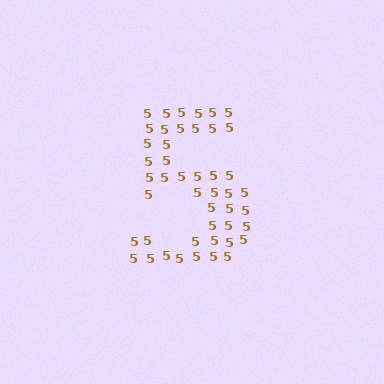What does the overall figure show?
The overall figure shows the digit 5.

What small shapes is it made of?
It is made of small digit 5's.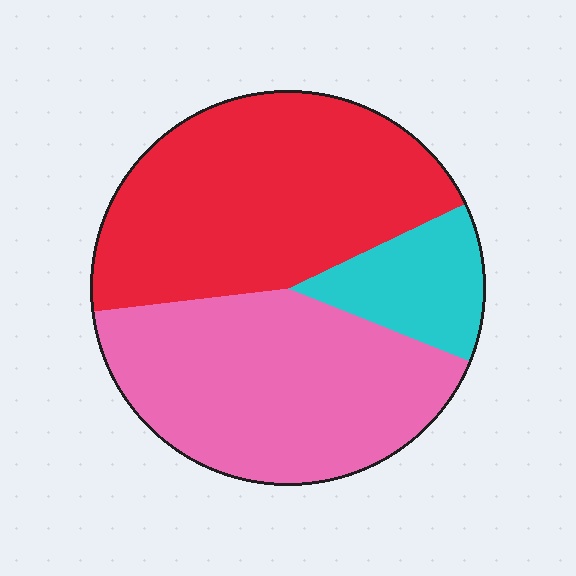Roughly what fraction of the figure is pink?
Pink takes up about two fifths (2/5) of the figure.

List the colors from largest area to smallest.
From largest to smallest: red, pink, cyan.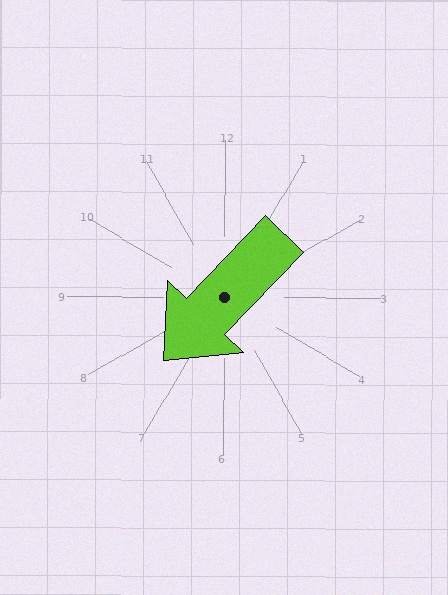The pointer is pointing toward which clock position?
Roughly 7 o'clock.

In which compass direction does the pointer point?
Southwest.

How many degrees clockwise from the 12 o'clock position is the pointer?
Approximately 224 degrees.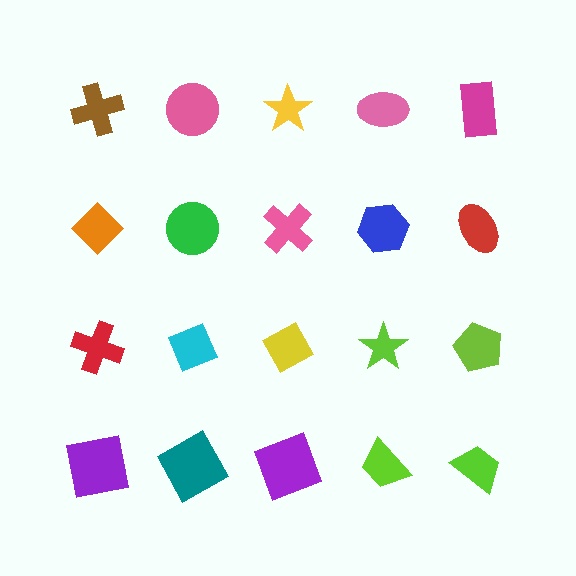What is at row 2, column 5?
A red ellipse.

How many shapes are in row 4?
5 shapes.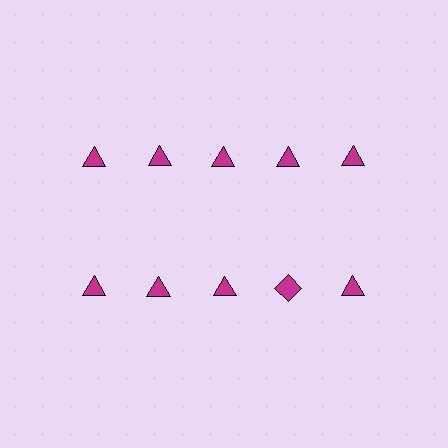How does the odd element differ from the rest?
It has a different shape: diamond instead of triangle.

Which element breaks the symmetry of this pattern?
The magenta diamond in the second row, second from right column breaks the symmetry. All other shapes are magenta triangles.